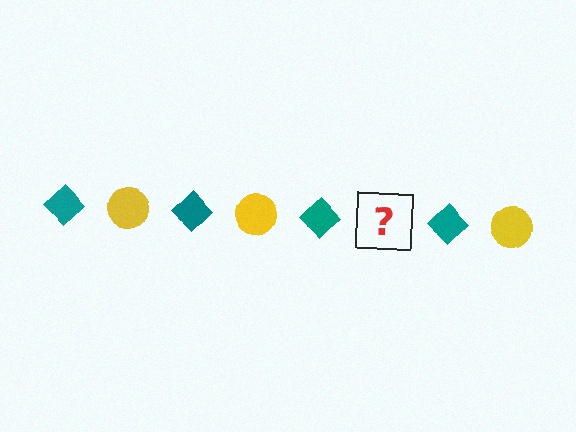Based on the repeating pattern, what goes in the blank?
The blank should be a yellow circle.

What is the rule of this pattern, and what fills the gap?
The rule is that the pattern alternates between teal diamond and yellow circle. The gap should be filled with a yellow circle.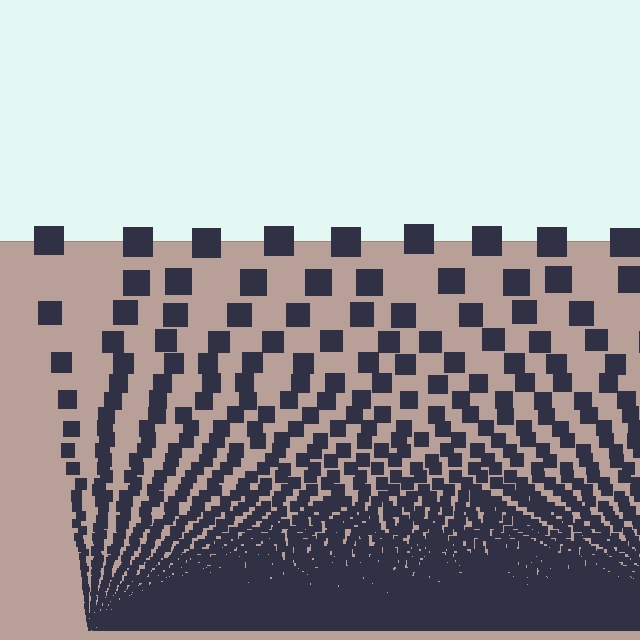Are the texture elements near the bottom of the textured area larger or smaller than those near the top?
Smaller. The gradient is inverted — elements near the bottom are smaller and denser.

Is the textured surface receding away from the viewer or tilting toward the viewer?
The surface appears to tilt toward the viewer. Texture elements get larger and sparser toward the top.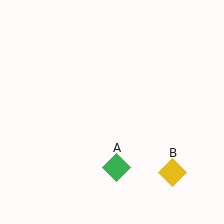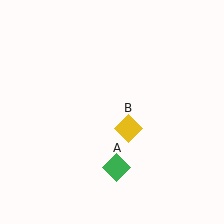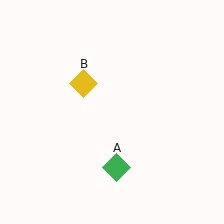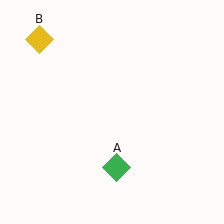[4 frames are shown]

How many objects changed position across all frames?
1 object changed position: yellow diamond (object B).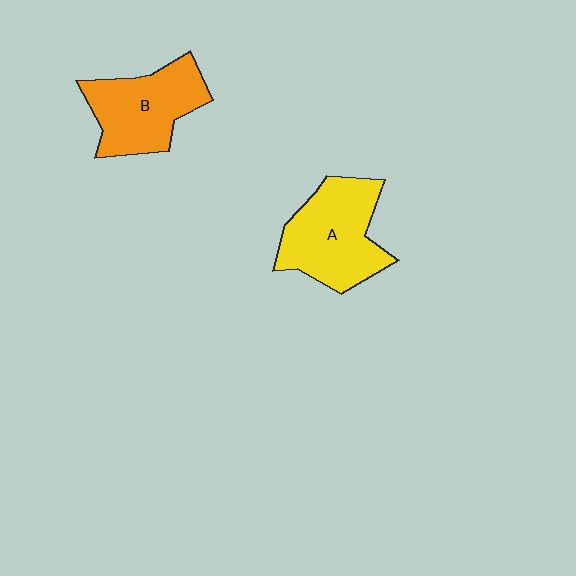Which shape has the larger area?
Shape A (yellow).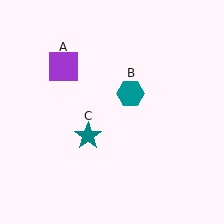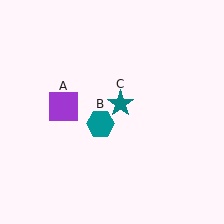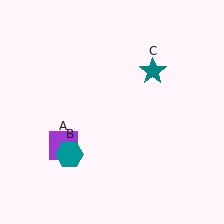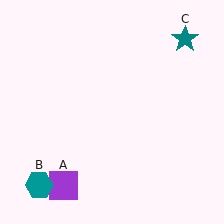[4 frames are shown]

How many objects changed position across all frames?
3 objects changed position: purple square (object A), teal hexagon (object B), teal star (object C).